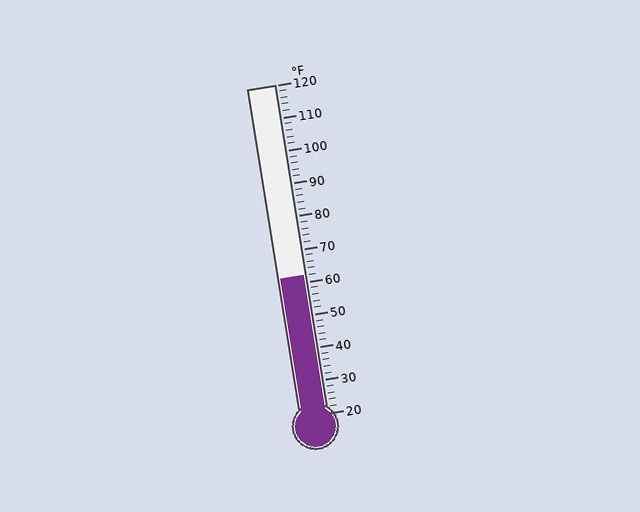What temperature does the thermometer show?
The thermometer shows approximately 62°F.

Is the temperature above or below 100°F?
The temperature is below 100°F.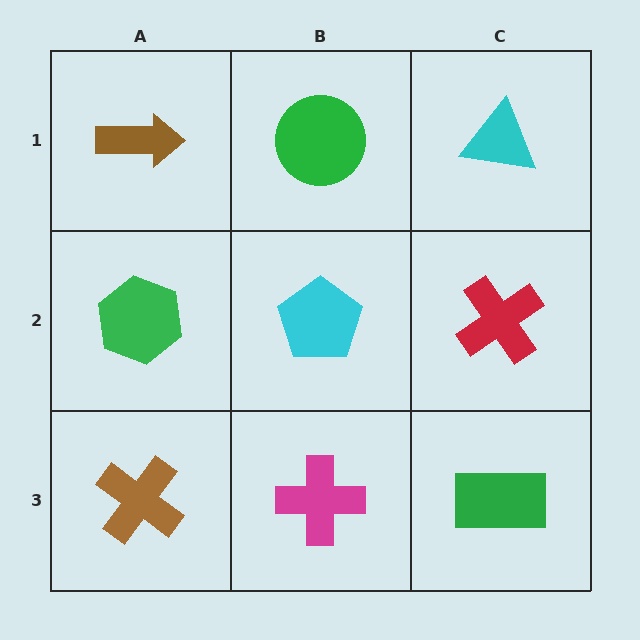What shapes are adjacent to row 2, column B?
A green circle (row 1, column B), a magenta cross (row 3, column B), a green hexagon (row 2, column A), a red cross (row 2, column C).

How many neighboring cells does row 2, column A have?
3.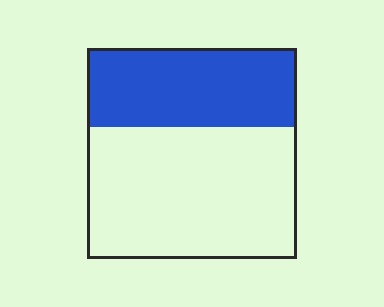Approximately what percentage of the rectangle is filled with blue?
Approximately 35%.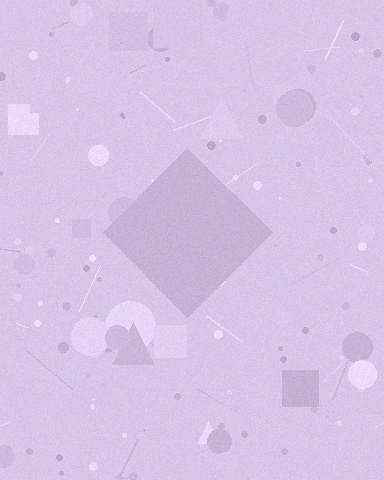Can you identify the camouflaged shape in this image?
The camouflaged shape is a diamond.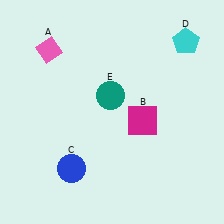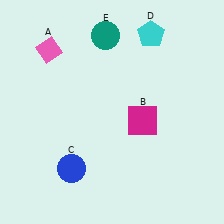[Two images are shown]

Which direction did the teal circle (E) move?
The teal circle (E) moved up.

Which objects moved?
The objects that moved are: the cyan pentagon (D), the teal circle (E).